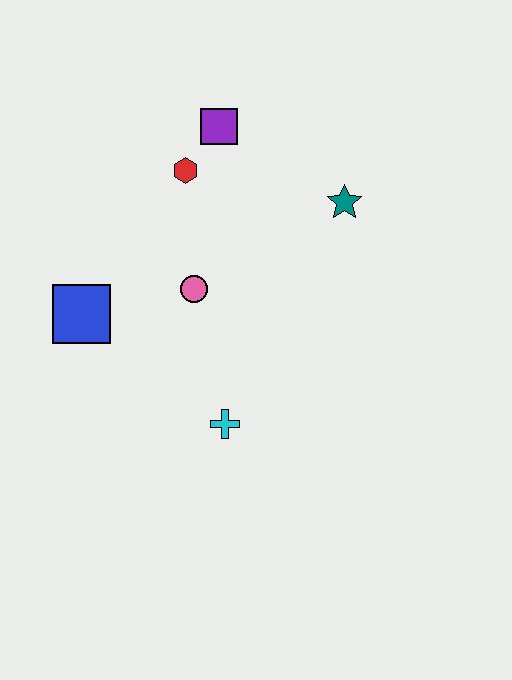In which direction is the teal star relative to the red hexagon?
The teal star is to the right of the red hexagon.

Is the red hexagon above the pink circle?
Yes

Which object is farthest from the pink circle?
The teal star is farthest from the pink circle.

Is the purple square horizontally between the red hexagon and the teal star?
Yes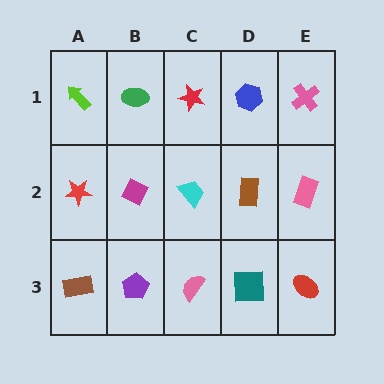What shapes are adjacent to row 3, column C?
A cyan trapezoid (row 2, column C), a purple pentagon (row 3, column B), a teal square (row 3, column D).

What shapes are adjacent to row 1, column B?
A magenta diamond (row 2, column B), a lime arrow (row 1, column A), a red star (row 1, column C).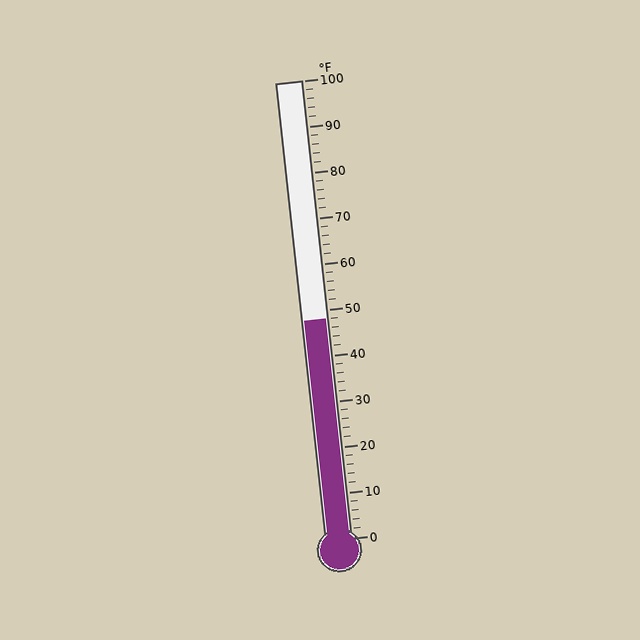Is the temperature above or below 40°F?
The temperature is above 40°F.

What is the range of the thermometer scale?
The thermometer scale ranges from 0°F to 100°F.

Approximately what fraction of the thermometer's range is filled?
The thermometer is filled to approximately 50% of its range.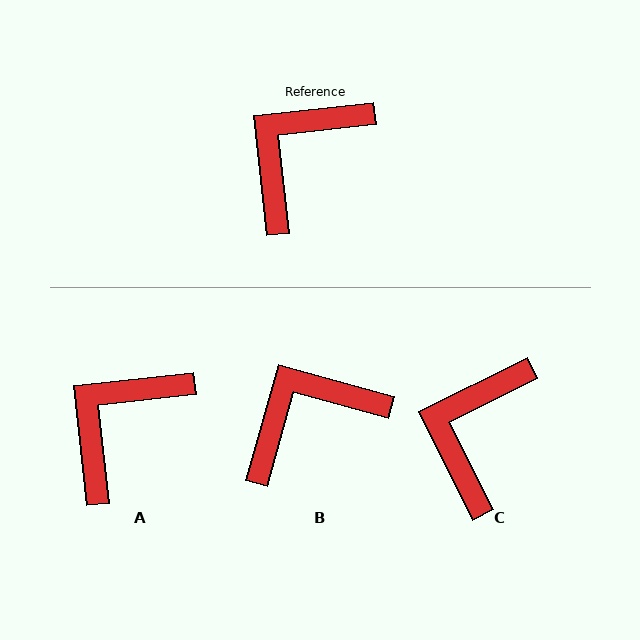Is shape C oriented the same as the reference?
No, it is off by about 20 degrees.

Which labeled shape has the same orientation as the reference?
A.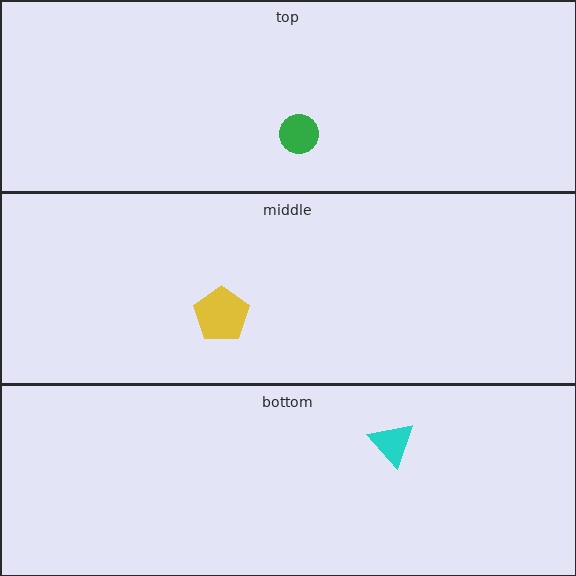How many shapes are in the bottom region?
1.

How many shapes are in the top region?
1.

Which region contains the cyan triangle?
The bottom region.